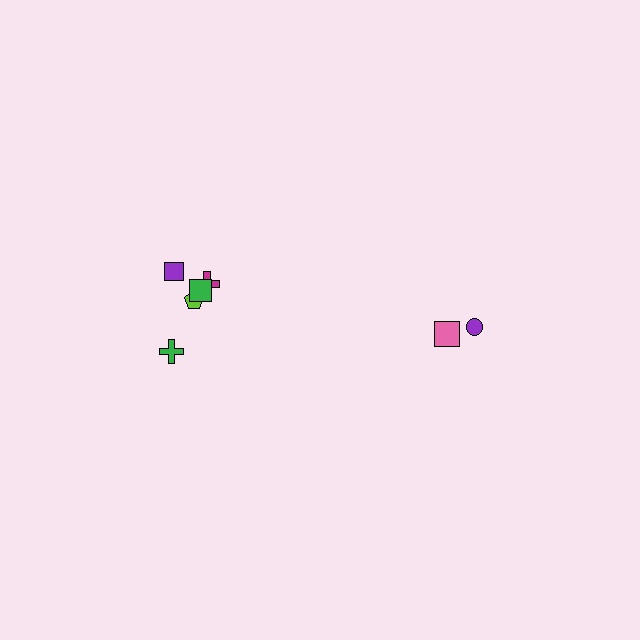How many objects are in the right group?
There are 3 objects.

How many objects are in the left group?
There are 5 objects.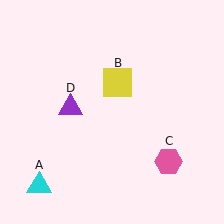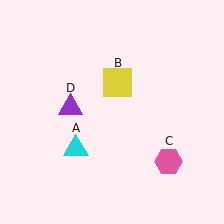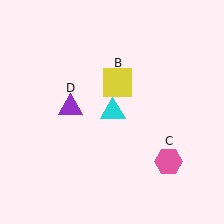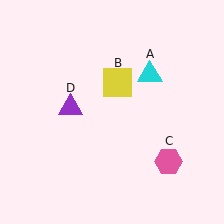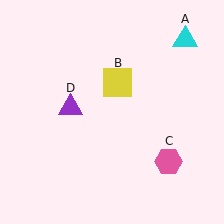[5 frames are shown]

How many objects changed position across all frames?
1 object changed position: cyan triangle (object A).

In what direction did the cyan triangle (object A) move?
The cyan triangle (object A) moved up and to the right.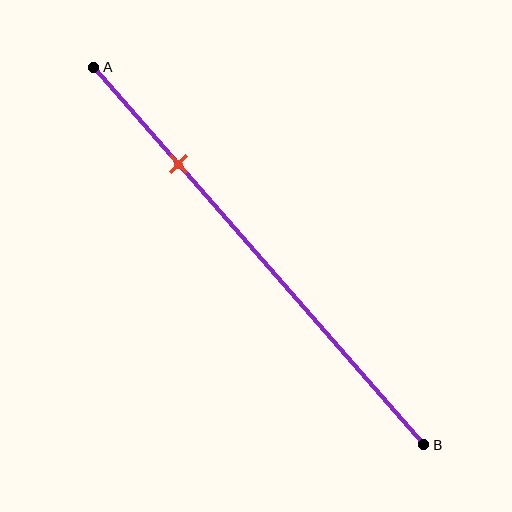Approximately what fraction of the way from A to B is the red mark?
The red mark is approximately 25% of the way from A to B.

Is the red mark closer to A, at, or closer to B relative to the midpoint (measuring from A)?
The red mark is closer to point A than the midpoint of segment AB.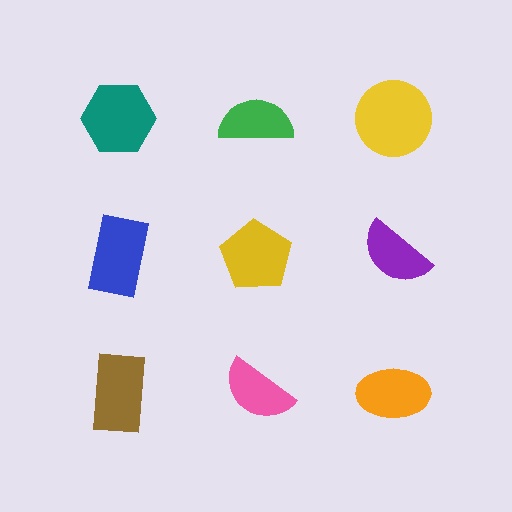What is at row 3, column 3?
An orange ellipse.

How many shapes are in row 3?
3 shapes.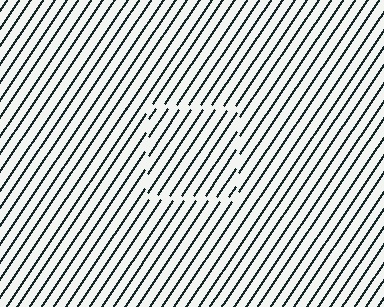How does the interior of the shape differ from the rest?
The interior of the shape contains the same grating, shifted by half a period — the contour is defined by the phase discontinuity where line-ends from the inner and outer gratings abut.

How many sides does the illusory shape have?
4 sides — the line-ends trace a square.